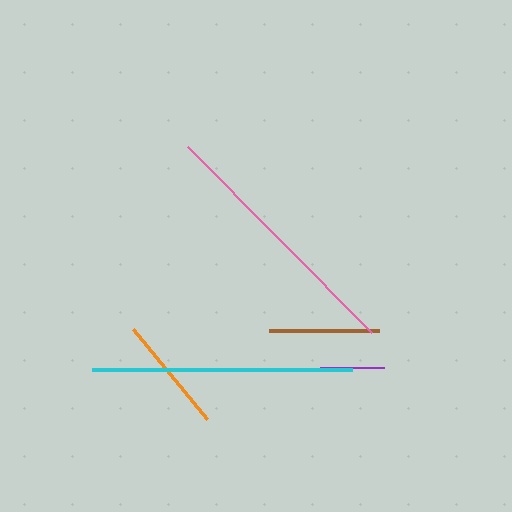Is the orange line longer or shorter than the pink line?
The pink line is longer than the orange line.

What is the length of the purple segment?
The purple segment is approximately 64 pixels long.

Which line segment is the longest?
The pink line is the longest at approximately 262 pixels.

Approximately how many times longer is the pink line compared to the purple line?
The pink line is approximately 4.1 times the length of the purple line.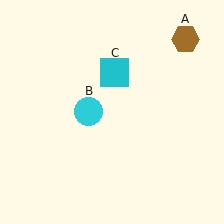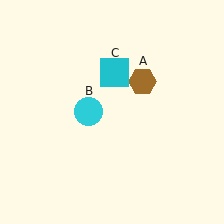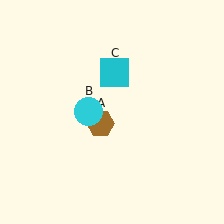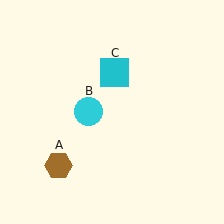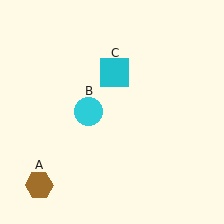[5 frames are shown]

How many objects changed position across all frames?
1 object changed position: brown hexagon (object A).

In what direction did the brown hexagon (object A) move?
The brown hexagon (object A) moved down and to the left.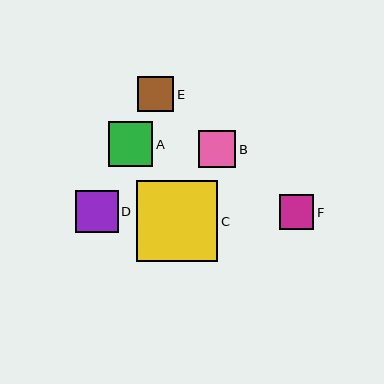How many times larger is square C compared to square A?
Square C is approximately 1.8 times the size of square A.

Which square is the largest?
Square C is the largest with a size of approximately 81 pixels.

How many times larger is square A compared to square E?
Square A is approximately 1.2 times the size of square E.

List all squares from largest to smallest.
From largest to smallest: C, A, D, B, E, F.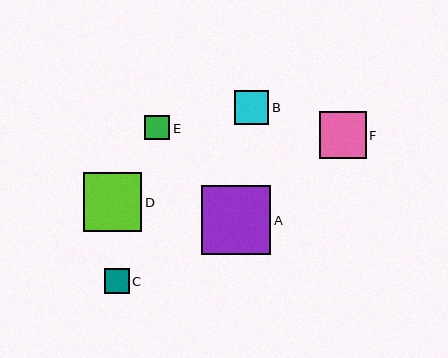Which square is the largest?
Square A is the largest with a size of approximately 69 pixels.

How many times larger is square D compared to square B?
Square D is approximately 1.7 times the size of square B.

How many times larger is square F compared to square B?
Square F is approximately 1.4 times the size of square B.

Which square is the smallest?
Square E is the smallest with a size of approximately 25 pixels.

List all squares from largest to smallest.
From largest to smallest: A, D, F, B, C, E.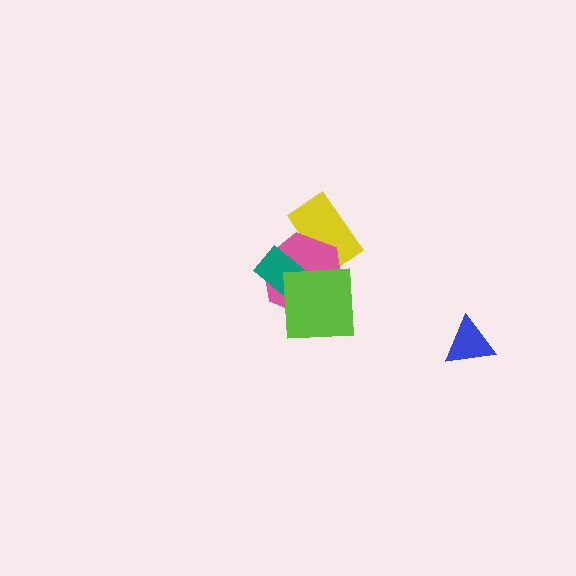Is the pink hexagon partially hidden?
Yes, it is partially covered by another shape.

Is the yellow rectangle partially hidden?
Yes, it is partially covered by another shape.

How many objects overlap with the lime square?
3 objects overlap with the lime square.